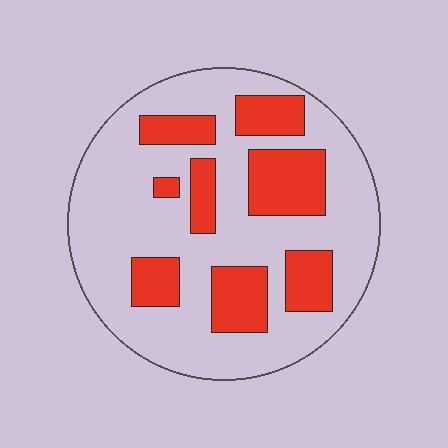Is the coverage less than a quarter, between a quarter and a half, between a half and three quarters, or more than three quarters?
Between a quarter and a half.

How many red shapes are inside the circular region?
8.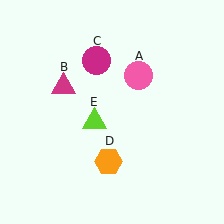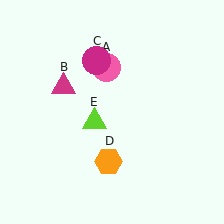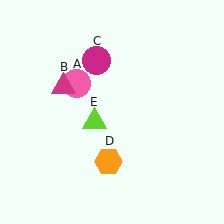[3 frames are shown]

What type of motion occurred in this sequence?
The pink circle (object A) rotated counterclockwise around the center of the scene.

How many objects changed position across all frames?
1 object changed position: pink circle (object A).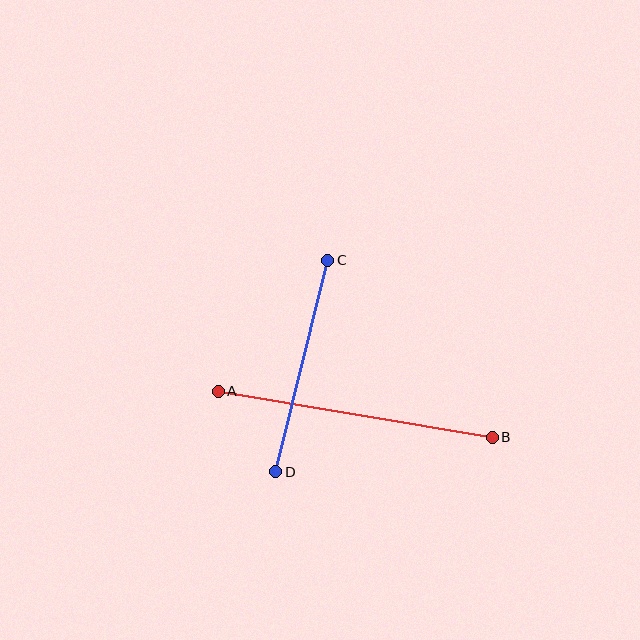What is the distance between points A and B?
The distance is approximately 278 pixels.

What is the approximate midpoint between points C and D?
The midpoint is at approximately (302, 366) pixels.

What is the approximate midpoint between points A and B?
The midpoint is at approximately (355, 414) pixels.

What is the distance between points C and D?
The distance is approximately 217 pixels.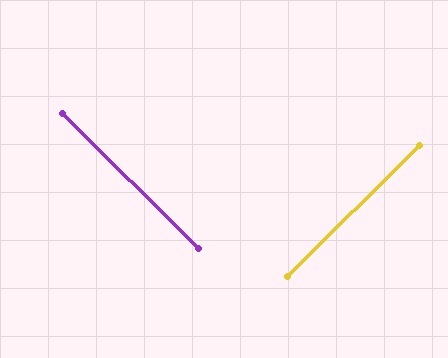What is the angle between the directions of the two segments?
Approximately 89 degrees.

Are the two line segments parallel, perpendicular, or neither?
Perpendicular — they meet at approximately 89°.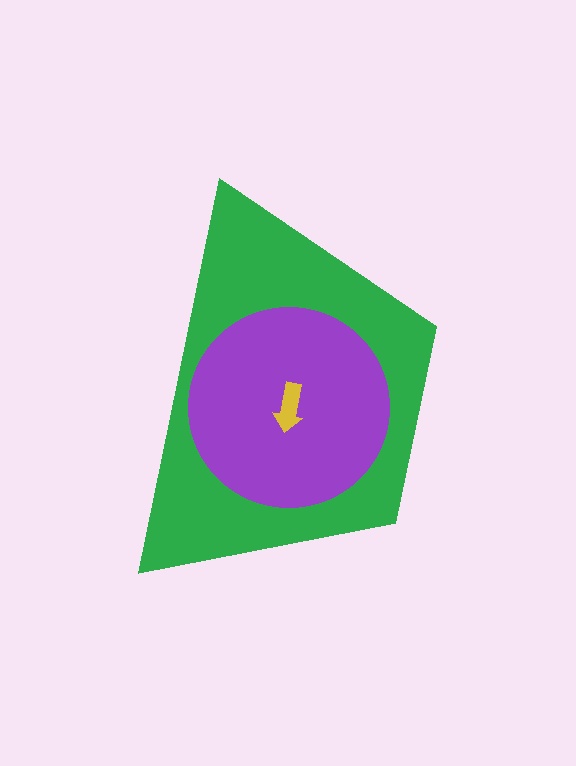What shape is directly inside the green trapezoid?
The purple circle.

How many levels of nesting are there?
3.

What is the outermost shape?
The green trapezoid.